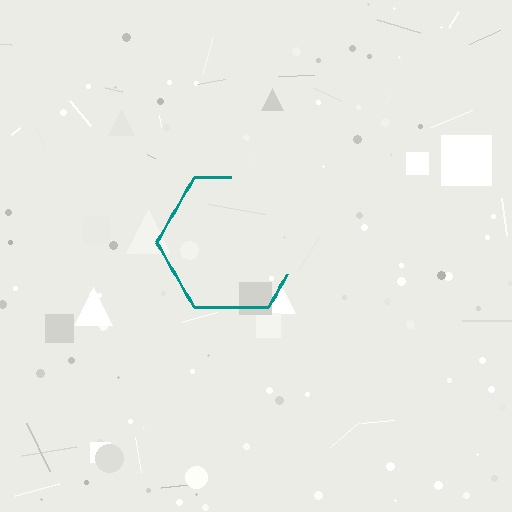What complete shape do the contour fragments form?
The contour fragments form a hexagon.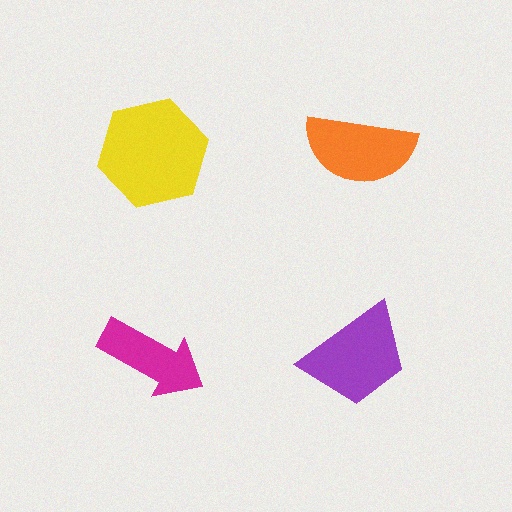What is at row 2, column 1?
A magenta arrow.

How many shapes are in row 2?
2 shapes.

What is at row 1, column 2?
An orange semicircle.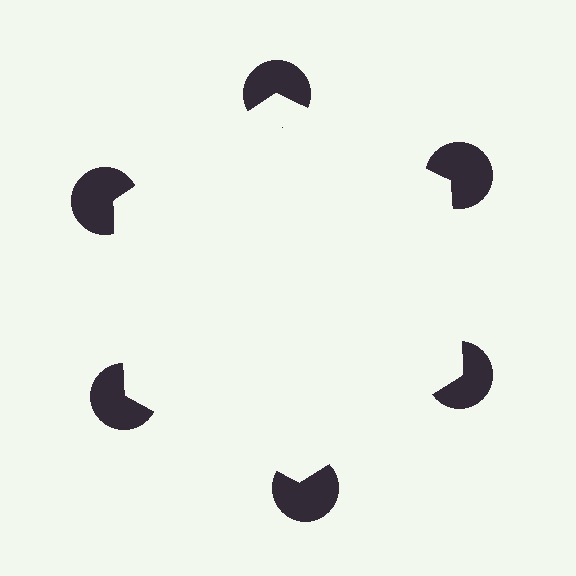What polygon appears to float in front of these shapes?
An illusory hexagon — its edges are inferred from the aligned wedge cuts in the pac-man discs, not physically drawn.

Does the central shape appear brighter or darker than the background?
It typically appears slightly brighter than the background, even though no actual brightness change is drawn.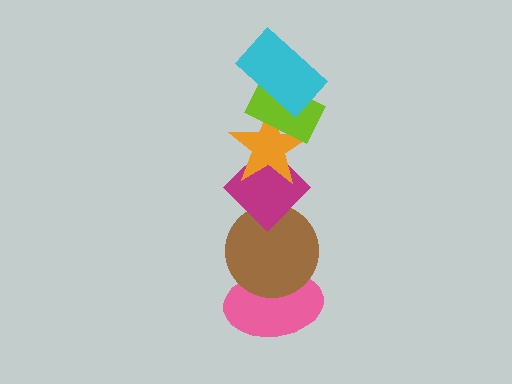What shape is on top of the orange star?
The lime rectangle is on top of the orange star.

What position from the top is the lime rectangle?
The lime rectangle is 2nd from the top.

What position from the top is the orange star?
The orange star is 3rd from the top.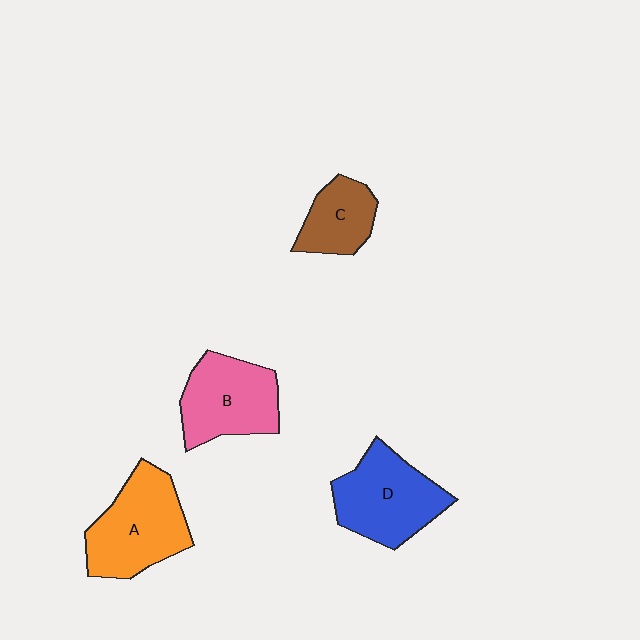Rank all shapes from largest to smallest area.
From largest to smallest: A (orange), D (blue), B (pink), C (brown).